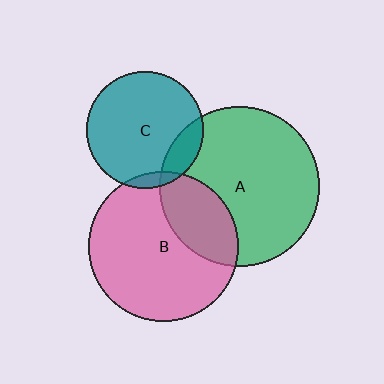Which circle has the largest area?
Circle A (green).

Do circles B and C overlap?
Yes.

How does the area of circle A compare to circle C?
Approximately 1.9 times.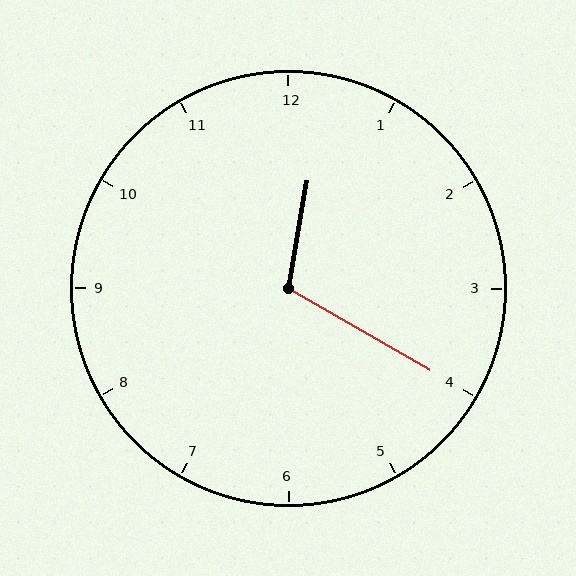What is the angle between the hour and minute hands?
Approximately 110 degrees.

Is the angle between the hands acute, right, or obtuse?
It is obtuse.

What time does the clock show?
12:20.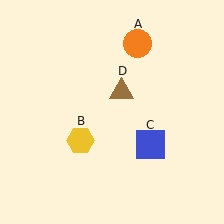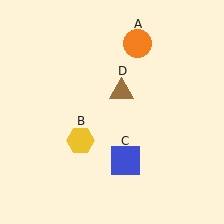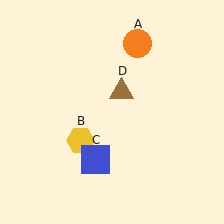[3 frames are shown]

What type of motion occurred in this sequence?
The blue square (object C) rotated clockwise around the center of the scene.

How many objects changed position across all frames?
1 object changed position: blue square (object C).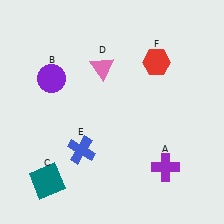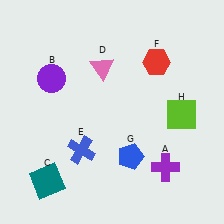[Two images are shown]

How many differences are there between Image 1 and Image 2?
There are 2 differences between the two images.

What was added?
A blue pentagon (G), a lime square (H) were added in Image 2.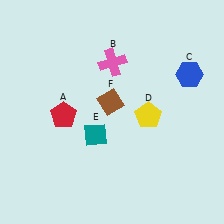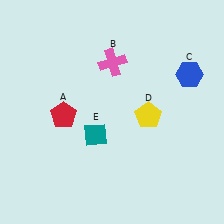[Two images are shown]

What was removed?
The brown diamond (F) was removed in Image 2.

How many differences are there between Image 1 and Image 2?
There is 1 difference between the two images.